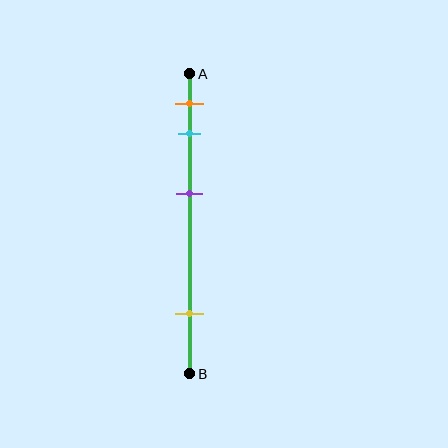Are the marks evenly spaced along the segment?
No, the marks are not evenly spaced.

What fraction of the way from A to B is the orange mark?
The orange mark is approximately 10% (0.1) of the way from A to B.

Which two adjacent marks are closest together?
The orange and cyan marks are the closest adjacent pair.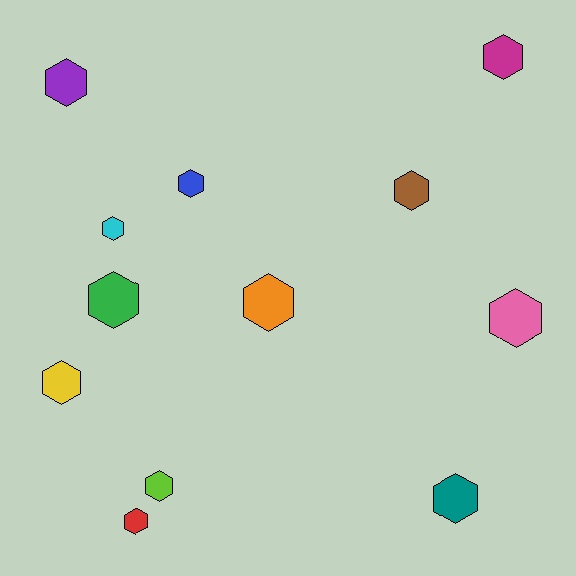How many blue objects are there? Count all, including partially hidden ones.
There is 1 blue object.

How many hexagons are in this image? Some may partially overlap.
There are 12 hexagons.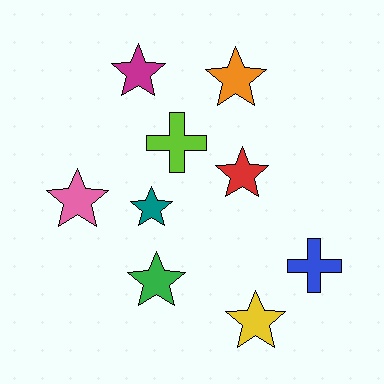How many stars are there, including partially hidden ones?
There are 7 stars.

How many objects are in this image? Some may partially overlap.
There are 9 objects.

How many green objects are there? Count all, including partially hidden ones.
There is 1 green object.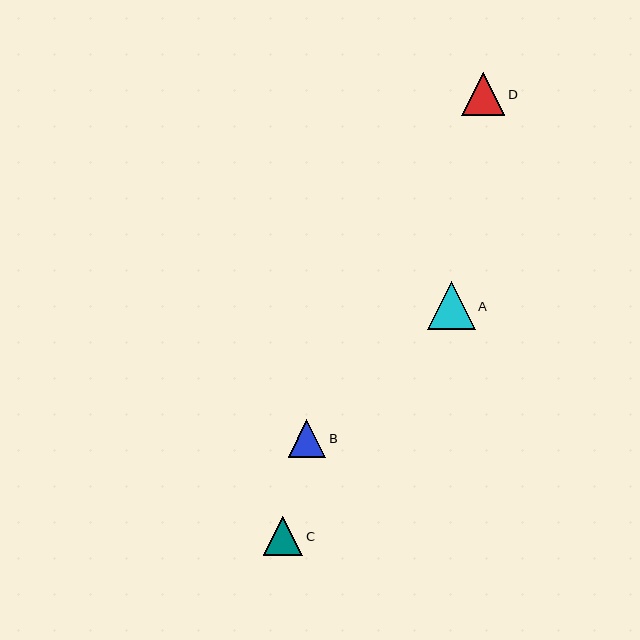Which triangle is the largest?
Triangle A is the largest with a size of approximately 48 pixels.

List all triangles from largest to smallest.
From largest to smallest: A, D, C, B.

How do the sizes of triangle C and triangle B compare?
Triangle C and triangle B are approximately the same size.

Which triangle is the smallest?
Triangle B is the smallest with a size of approximately 37 pixels.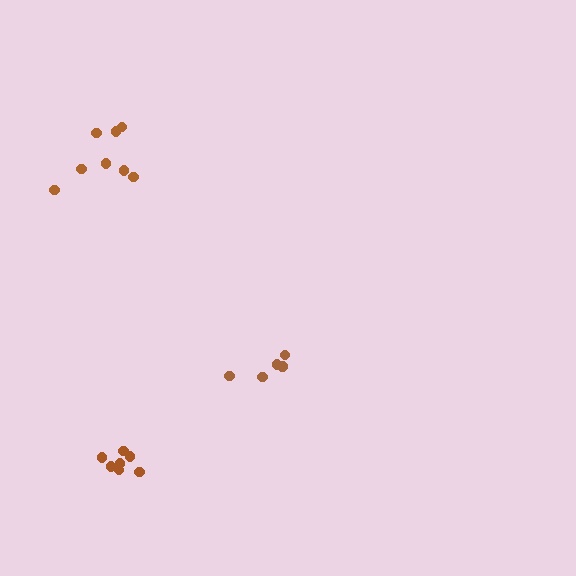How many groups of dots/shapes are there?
There are 3 groups.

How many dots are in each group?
Group 1: 5 dots, Group 2: 7 dots, Group 3: 8 dots (20 total).